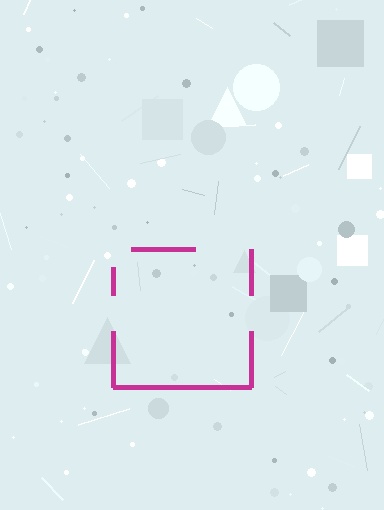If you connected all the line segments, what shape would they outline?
They would outline a square.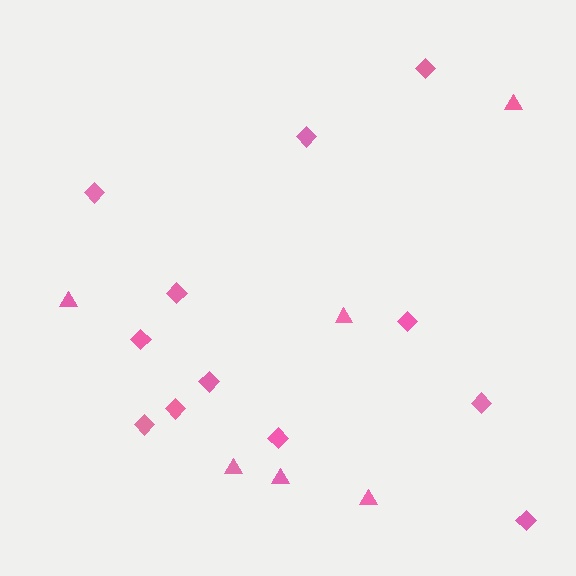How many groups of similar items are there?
There are 2 groups: one group of diamonds (12) and one group of triangles (6).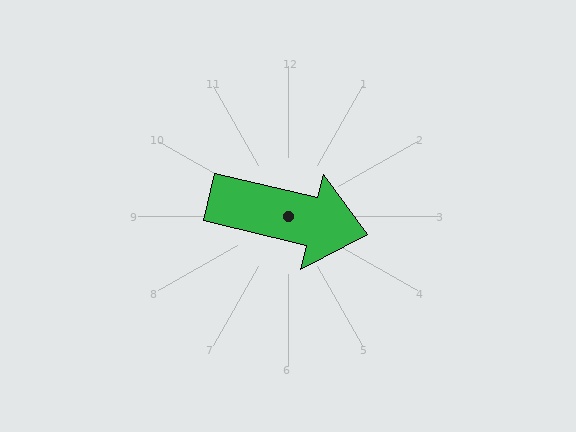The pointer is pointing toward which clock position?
Roughly 3 o'clock.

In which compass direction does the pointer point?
East.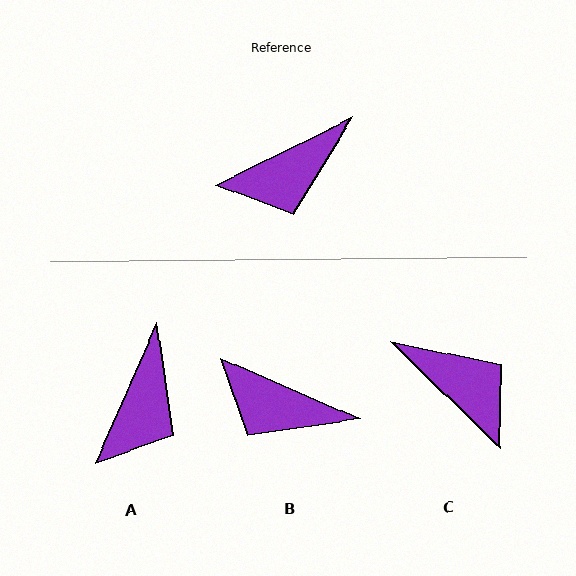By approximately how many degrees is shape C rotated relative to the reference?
Approximately 109 degrees counter-clockwise.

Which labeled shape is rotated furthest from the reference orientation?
C, about 109 degrees away.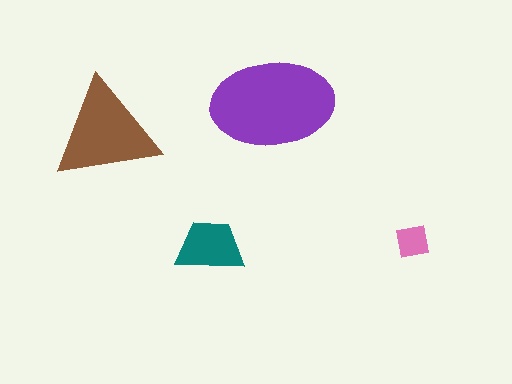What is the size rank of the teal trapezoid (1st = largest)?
3rd.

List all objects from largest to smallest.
The purple ellipse, the brown triangle, the teal trapezoid, the pink square.